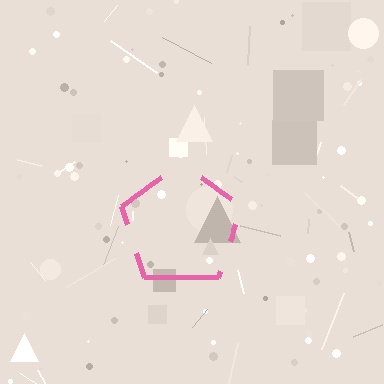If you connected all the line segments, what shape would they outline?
They would outline a pentagon.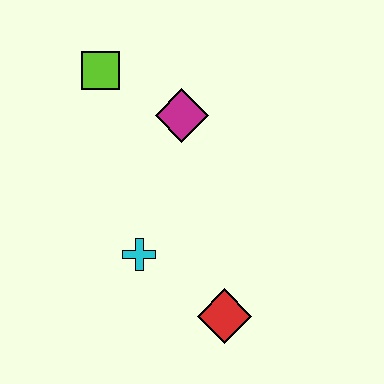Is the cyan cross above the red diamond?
Yes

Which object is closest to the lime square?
The magenta diamond is closest to the lime square.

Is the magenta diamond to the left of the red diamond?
Yes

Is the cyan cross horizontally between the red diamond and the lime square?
Yes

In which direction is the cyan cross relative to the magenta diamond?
The cyan cross is below the magenta diamond.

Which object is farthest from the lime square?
The red diamond is farthest from the lime square.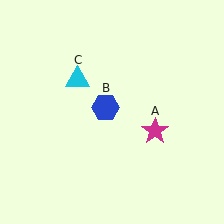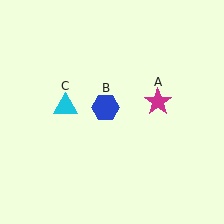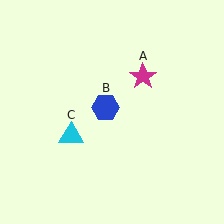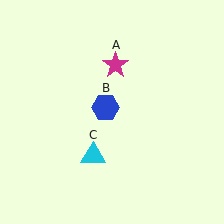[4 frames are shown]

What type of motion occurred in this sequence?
The magenta star (object A), cyan triangle (object C) rotated counterclockwise around the center of the scene.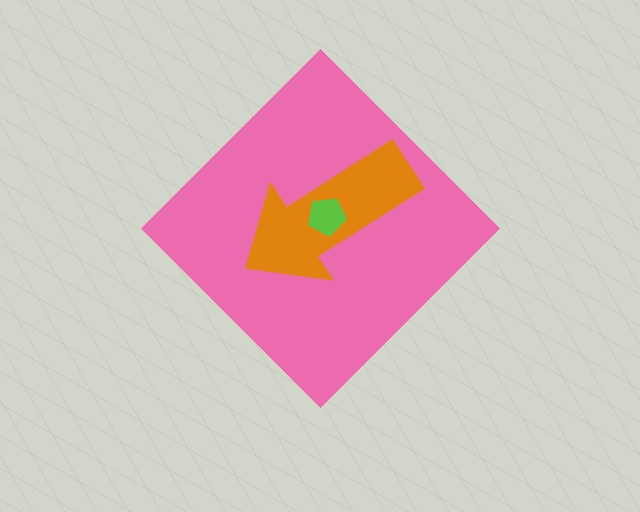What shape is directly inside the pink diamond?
The orange arrow.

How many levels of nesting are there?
3.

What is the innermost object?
The lime pentagon.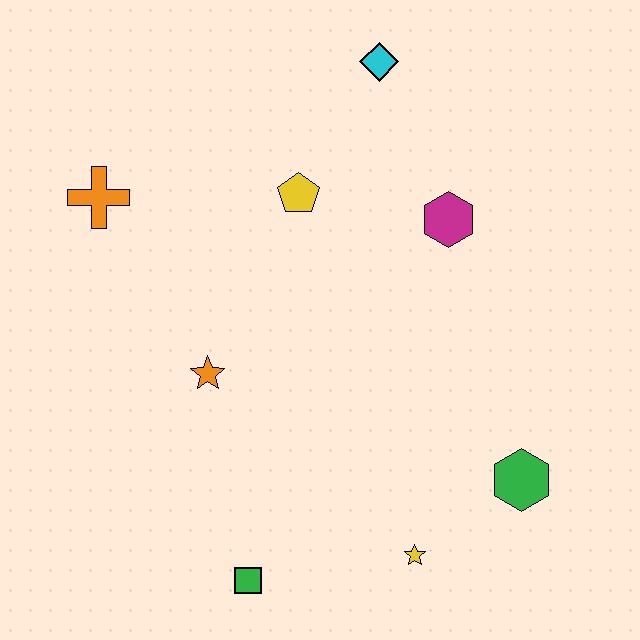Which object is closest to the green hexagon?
The yellow star is closest to the green hexagon.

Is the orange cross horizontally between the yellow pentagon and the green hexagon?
No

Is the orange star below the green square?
No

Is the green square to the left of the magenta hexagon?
Yes